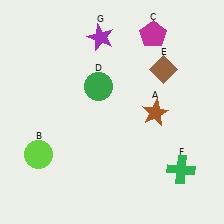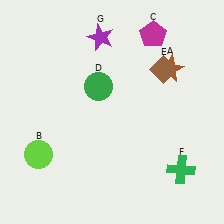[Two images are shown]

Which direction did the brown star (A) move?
The brown star (A) moved up.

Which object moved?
The brown star (A) moved up.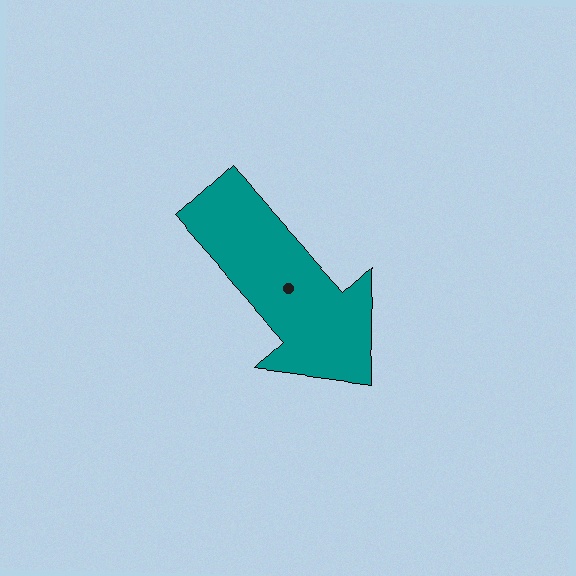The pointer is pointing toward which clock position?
Roughly 5 o'clock.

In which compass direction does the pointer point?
Southeast.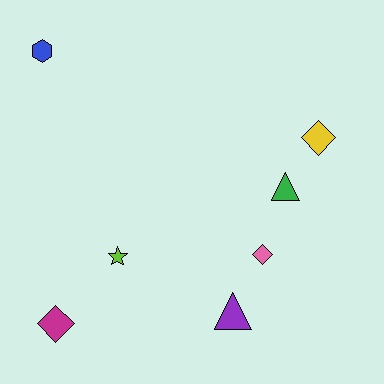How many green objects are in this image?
There is 1 green object.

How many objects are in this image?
There are 7 objects.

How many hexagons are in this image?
There is 1 hexagon.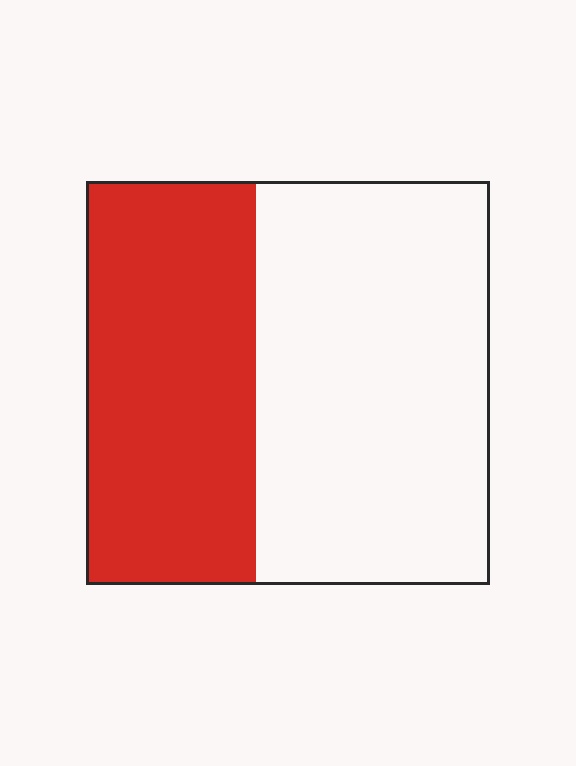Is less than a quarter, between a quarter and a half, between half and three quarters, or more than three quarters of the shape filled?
Between a quarter and a half.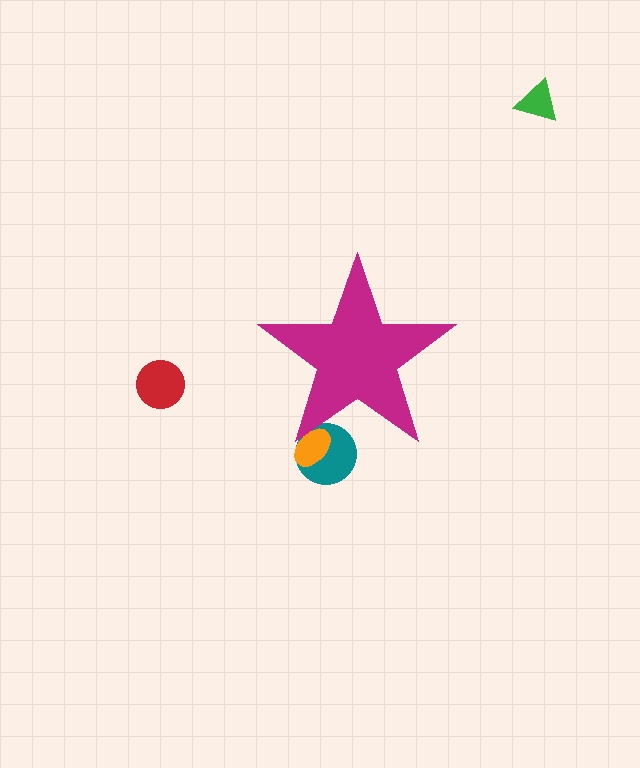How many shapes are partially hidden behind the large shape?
2 shapes are partially hidden.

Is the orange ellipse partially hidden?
Yes, the orange ellipse is partially hidden behind the magenta star.